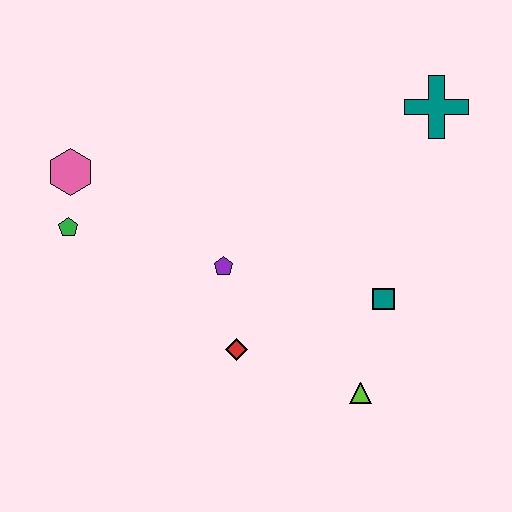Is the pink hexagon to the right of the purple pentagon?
No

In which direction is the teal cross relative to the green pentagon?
The teal cross is to the right of the green pentagon.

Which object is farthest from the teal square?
The pink hexagon is farthest from the teal square.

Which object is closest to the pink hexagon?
The green pentagon is closest to the pink hexagon.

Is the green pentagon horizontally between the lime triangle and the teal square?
No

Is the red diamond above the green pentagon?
No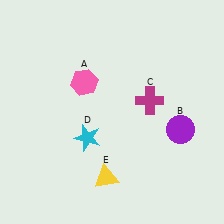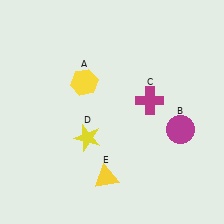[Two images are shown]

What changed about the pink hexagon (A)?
In Image 1, A is pink. In Image 2, it changed to yellow.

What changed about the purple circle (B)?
In Image 1, B is purple. In Image 2, it changed to magenta.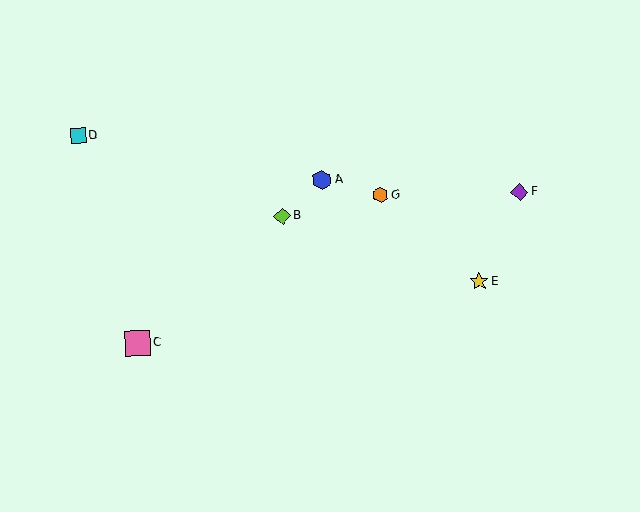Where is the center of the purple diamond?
The center of the purple diamond is at (519, 192).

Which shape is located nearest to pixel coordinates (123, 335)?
The pink square (labeled C) at (137, 343) is nearest to that location.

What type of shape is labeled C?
Shape C is a pink square.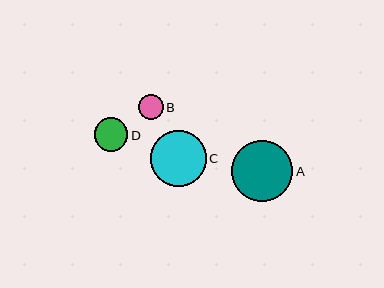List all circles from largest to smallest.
From largest to smallest: A, C, D, B.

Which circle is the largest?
Circle A is the largest with a size of approximately 61 pixels.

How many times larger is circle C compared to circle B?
Circle C is approximately 2.3 times the size of circle B.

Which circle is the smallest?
Circle B is the smallest with a size of approximately 24 pixels.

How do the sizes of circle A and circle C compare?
Circle A and circle C are approximately the same size.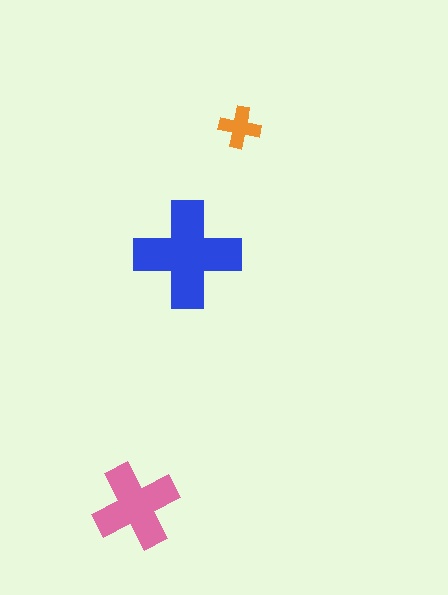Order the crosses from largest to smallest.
the blue one, the pink one, the orange one.